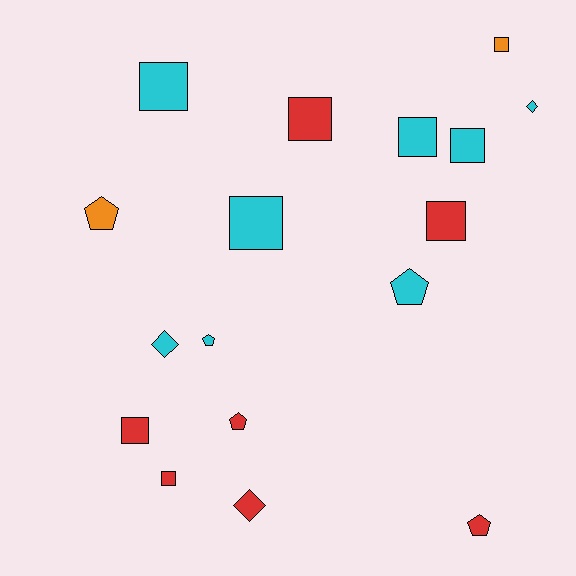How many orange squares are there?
There is 1 orange square.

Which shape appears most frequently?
Square, with 9 objects.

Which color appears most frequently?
Cyan, with 8 objects.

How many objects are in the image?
There are 17 objects.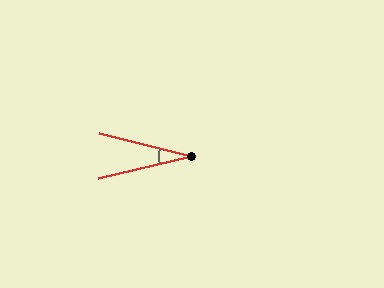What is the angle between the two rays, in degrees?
Approximately 27 degrees.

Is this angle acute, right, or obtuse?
It is acute.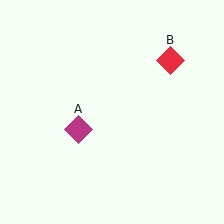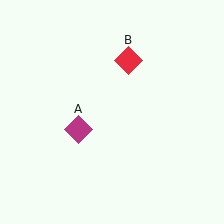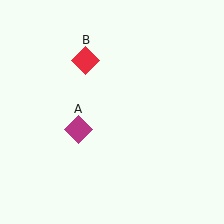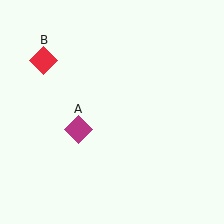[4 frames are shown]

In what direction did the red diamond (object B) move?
The red diamond (object B) moved left.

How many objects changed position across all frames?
1 object changed position: red diamond (object B).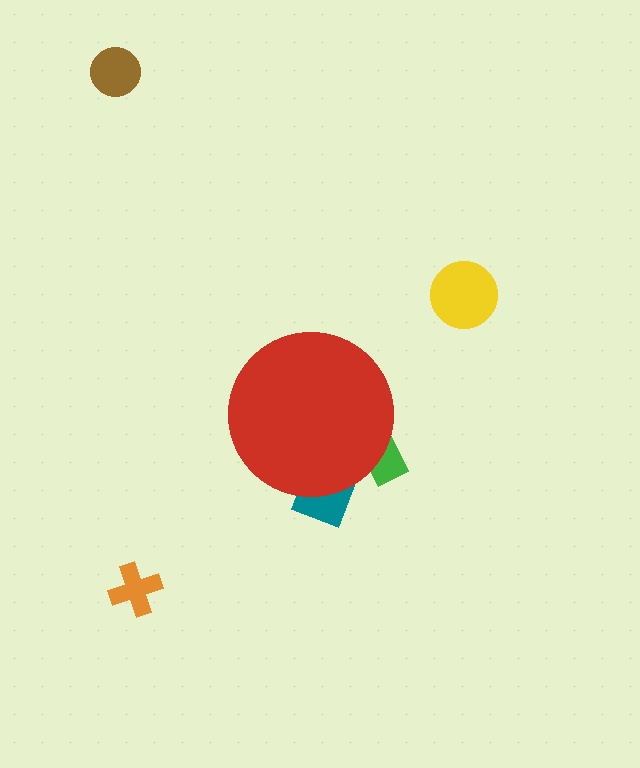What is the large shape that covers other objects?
A red circle.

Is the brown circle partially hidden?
No, the brown circle is fully visible.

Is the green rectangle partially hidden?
Yes, the green rectangle is partially hidden behind the red circle.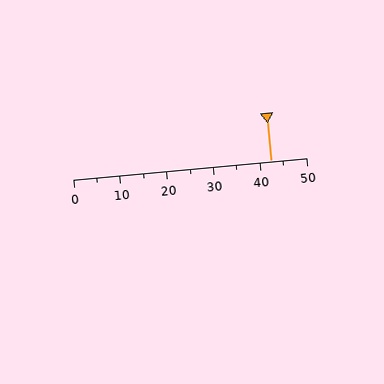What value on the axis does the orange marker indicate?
The marker indicates approximately 42.5.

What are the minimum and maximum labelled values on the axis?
The axis runs from 0 to 50.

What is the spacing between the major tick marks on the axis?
The major ticks are spaced 10 apart.